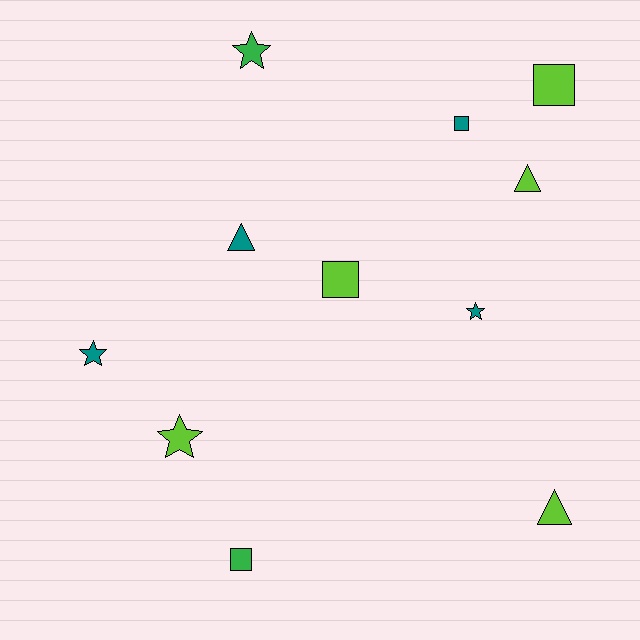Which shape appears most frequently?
Star, with 4 objects.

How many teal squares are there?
There is 1 teal square.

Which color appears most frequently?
Lime, with 5 objects.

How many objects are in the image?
There are 11 objects.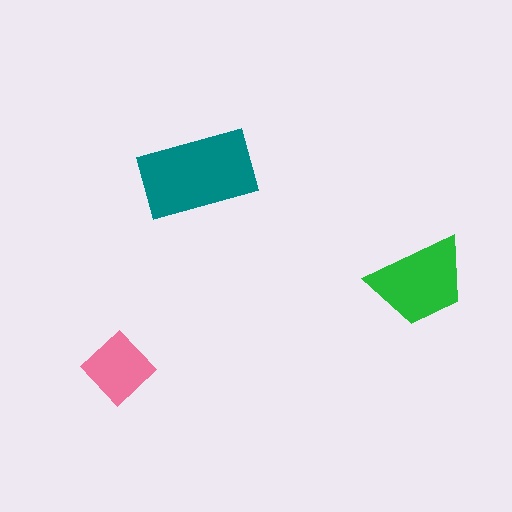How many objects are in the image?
There are 3 objects in the image.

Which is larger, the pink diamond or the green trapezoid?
The green trapezoid.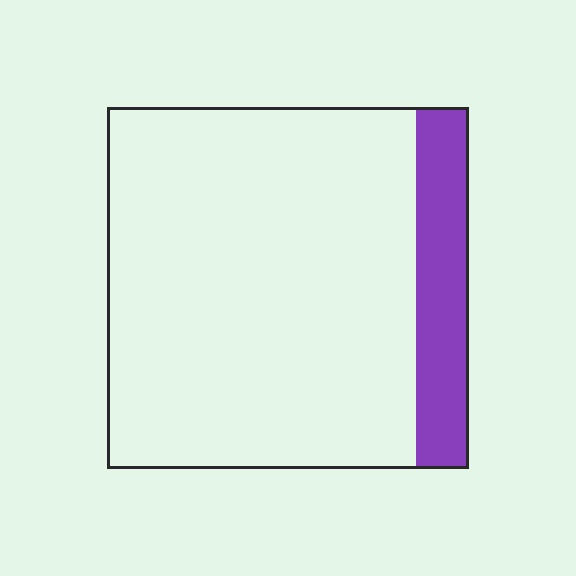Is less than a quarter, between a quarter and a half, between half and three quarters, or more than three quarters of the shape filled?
Less than a quarter.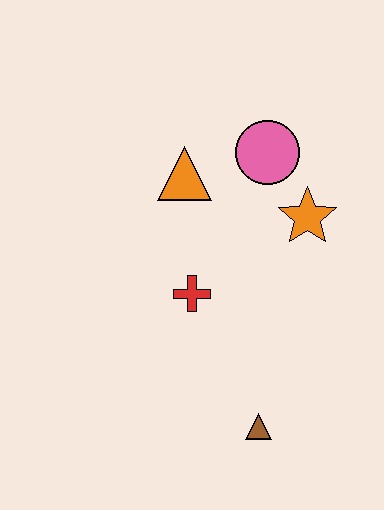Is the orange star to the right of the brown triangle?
Yes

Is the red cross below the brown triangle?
No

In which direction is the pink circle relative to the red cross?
The pink circle is above the red cross.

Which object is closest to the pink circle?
The orange star is closest to the pink circle.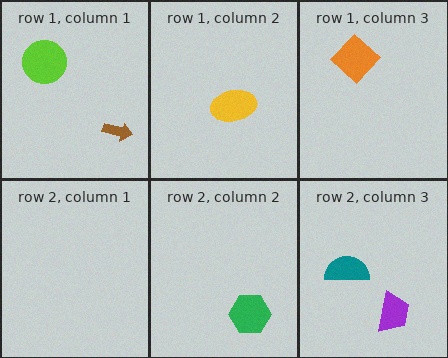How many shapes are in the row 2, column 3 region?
2.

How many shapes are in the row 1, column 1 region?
2.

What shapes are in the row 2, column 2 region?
The green hexagon.